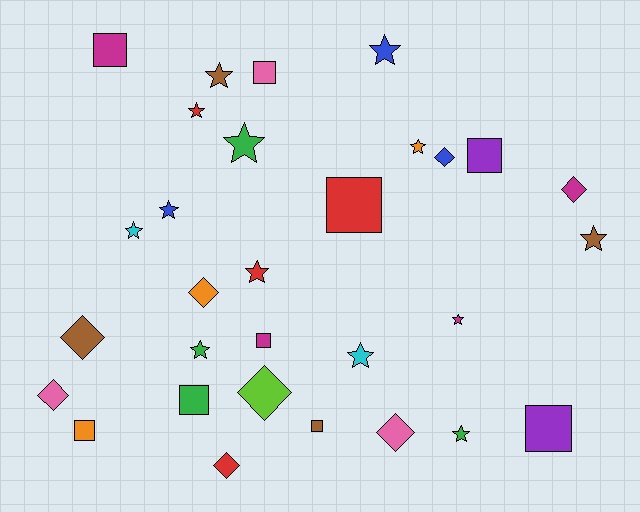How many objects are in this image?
There are 30 objects.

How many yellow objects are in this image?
There are no yellow objects.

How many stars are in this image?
There are 13 stars.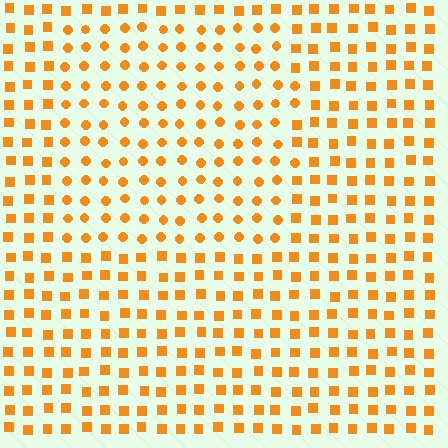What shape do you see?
I see a rectangle.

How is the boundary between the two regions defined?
The boundary is defined by a change in element shape: circles inside vs. squares outside. All elements share the same color and spacing.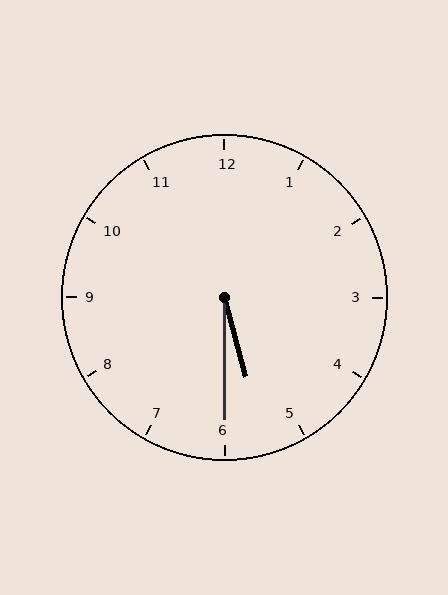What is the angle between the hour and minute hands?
Approximately 15 degrees.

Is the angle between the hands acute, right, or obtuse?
It is acute.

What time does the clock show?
5:30.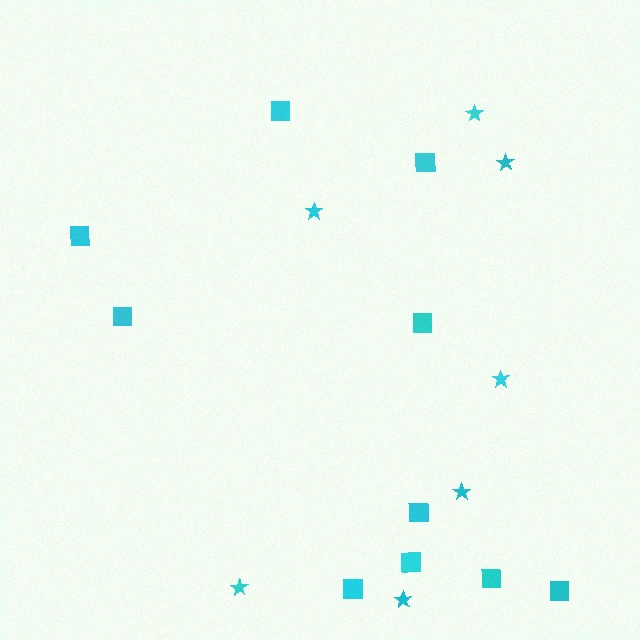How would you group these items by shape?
There are 2 groups: one group of stars (7) and one group of squares (10).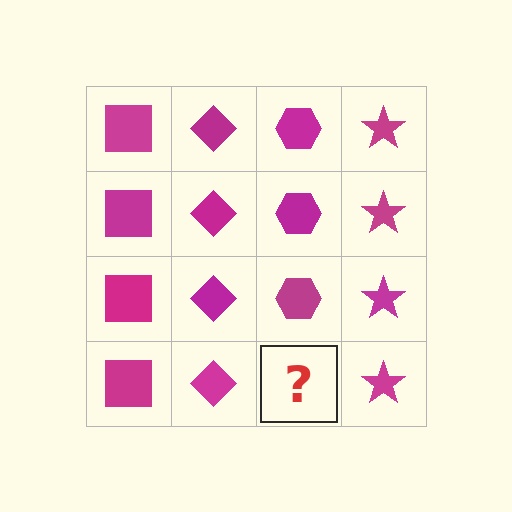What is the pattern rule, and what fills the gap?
The rule is that each column has a consistent shape. The gap should be filled with a magenta hexagon.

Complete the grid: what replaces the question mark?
The question mark should be replaced with a magenta hexagon.